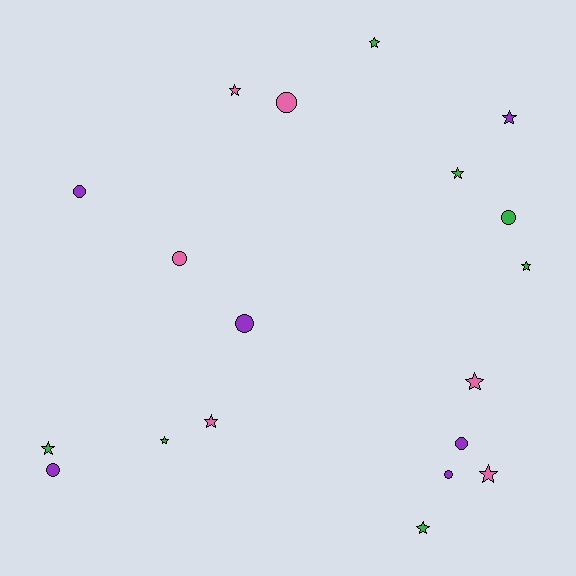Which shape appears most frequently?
Star, with 11 objects.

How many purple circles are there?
There are 5 purple circles.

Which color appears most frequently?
Green, with 7 objects.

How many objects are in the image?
There are 19 objects.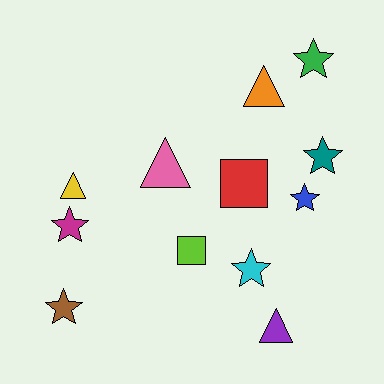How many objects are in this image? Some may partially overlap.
There are 12 objects.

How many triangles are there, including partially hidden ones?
There are 4 triangles.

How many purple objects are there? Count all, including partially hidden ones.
There is 1 purple object.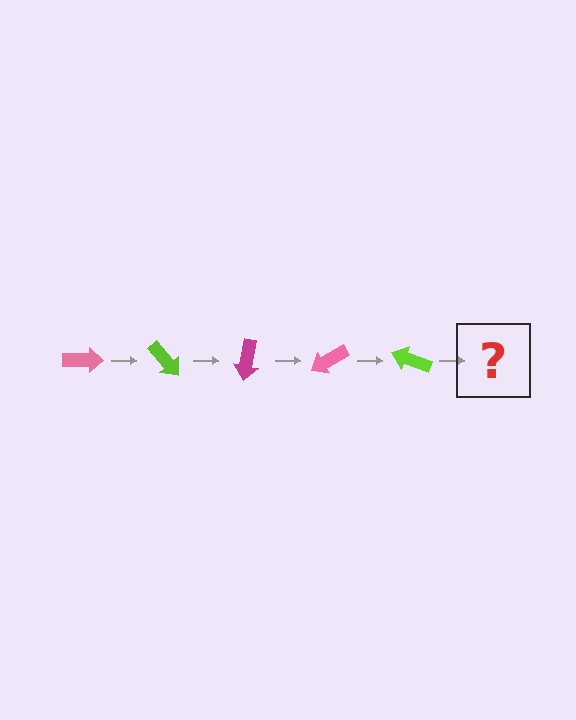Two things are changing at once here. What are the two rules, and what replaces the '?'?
The two rules are that it rotates 50 degrees each step and the color cycles through pink, lime, and magenta. The '?' should be a magenta arrow, rotated 250 degrees from the start.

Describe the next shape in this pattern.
It should be a magenta arrow, rotated 250 degrees from the start.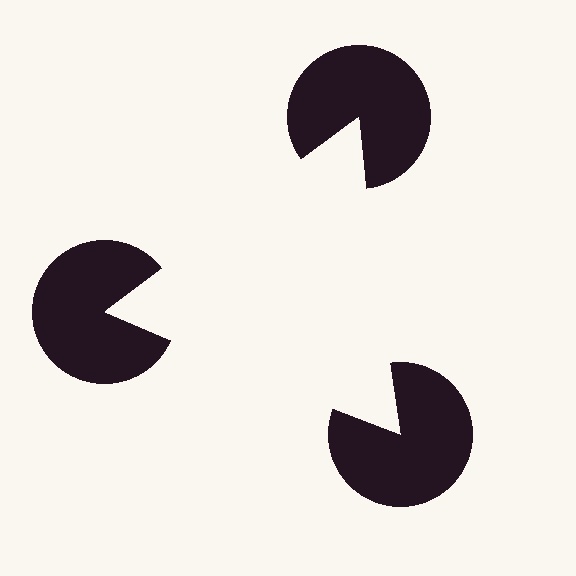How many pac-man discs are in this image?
There are 3 — one at each vertex of the illusory triangle.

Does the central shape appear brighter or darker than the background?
It typically appears slightly brighter than the background, even though no actual brightness change is drawn.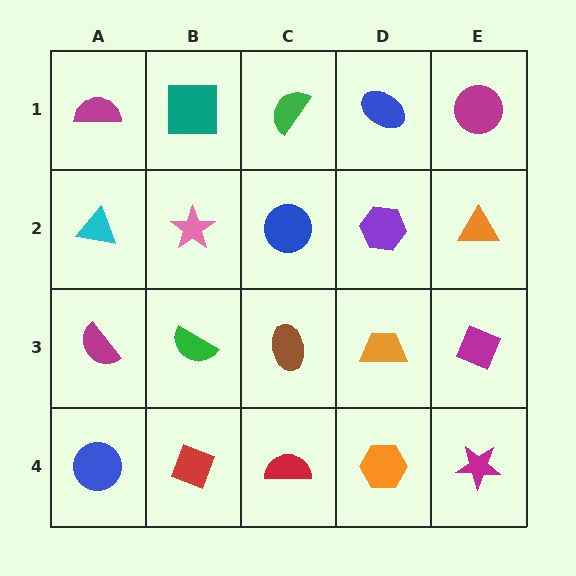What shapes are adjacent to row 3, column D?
A purple hexagon (row 2, column D), an orange hexagon (row 4, column D), a brown ellipse (row 3, column C), a magenta diamond (row 3, column E).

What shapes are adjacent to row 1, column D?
A purple hexagon (row 2, column D), a green semicircle (row 1, column C), a magenta circle (row 1, column E).